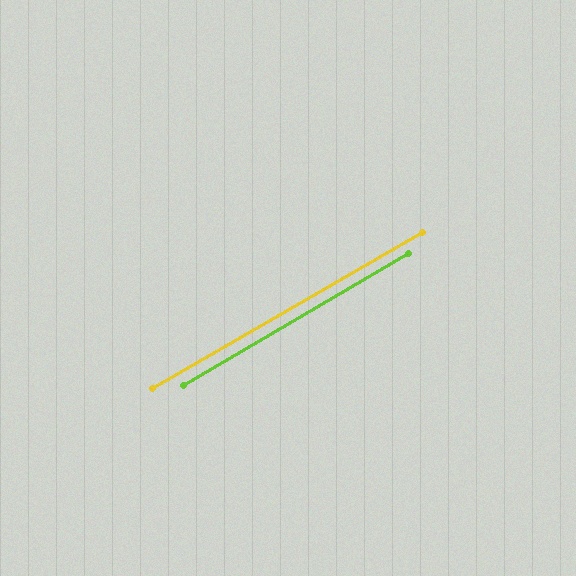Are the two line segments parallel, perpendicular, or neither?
Parallel — their directions differ by only 0.6°.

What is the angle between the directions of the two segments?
Approximately 1 degree.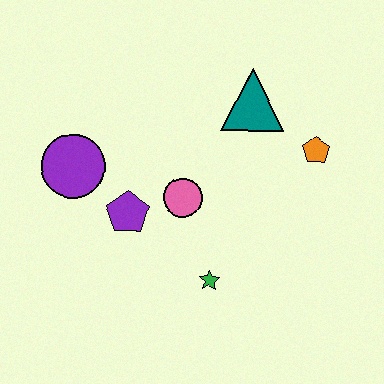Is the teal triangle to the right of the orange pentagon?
No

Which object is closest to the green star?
The pink circle is closest to the green star.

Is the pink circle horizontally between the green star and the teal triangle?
No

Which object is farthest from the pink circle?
The orange pentagon is farthest from the pink circle.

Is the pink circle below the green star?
No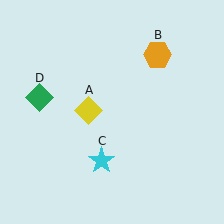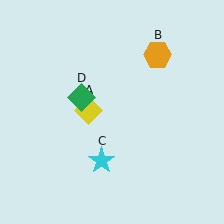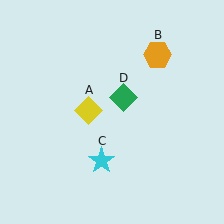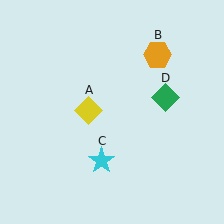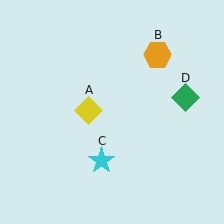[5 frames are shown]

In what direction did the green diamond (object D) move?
The green diamond (object D) moved right.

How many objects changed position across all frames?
1 object changed position: green diamond (object D).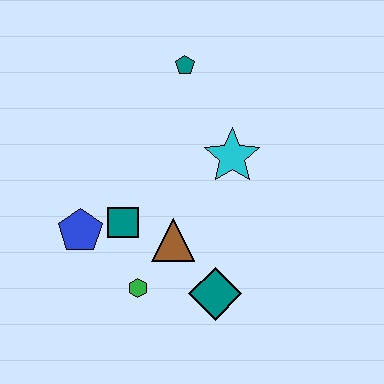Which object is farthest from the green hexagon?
The teal pentagon is farthest from the green hexagon.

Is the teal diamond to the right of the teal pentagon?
Yes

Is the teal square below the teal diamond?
No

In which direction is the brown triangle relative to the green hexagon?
The brown triangle is above the green hexagon.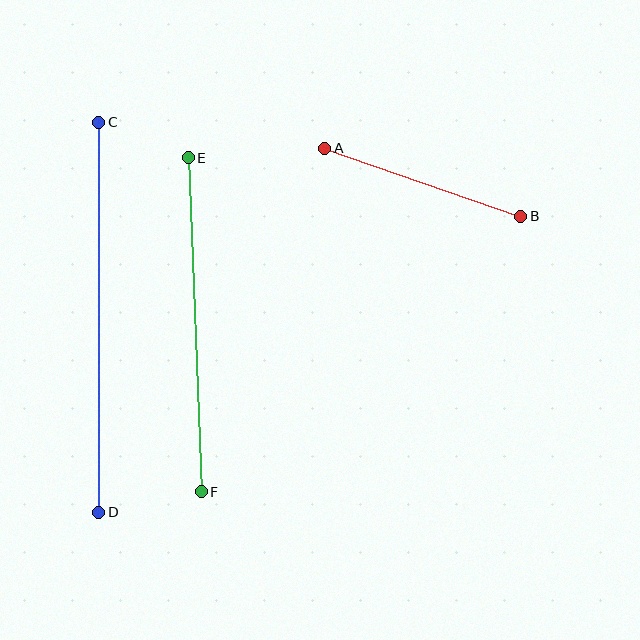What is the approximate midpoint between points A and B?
The midpoint is at approximately (423, 182) pixels.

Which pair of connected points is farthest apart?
Points C and D are farthest apart.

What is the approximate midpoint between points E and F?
The midpoint is at approximately (195, 325) pixels.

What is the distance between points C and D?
The distance is approximately 390 pixels.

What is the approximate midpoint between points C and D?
The midpoint is at approximately (99, 317) pixels.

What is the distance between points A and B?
The distance is approximately 207 pixels.